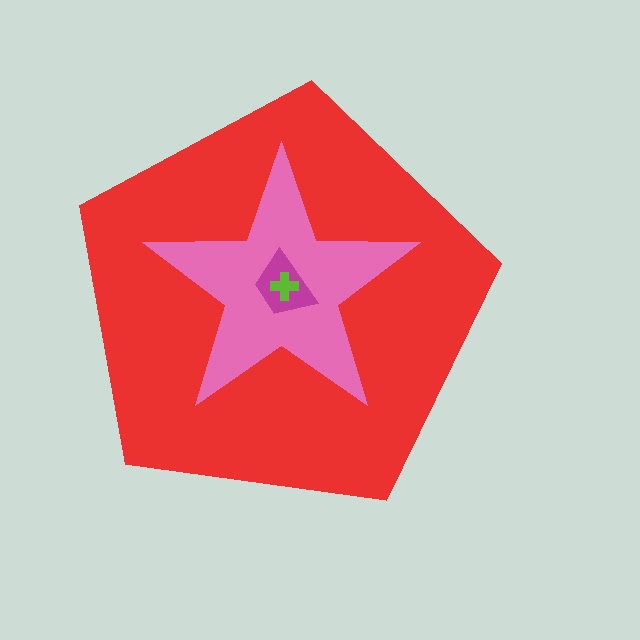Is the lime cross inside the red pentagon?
Yes.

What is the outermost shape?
The red pentagon.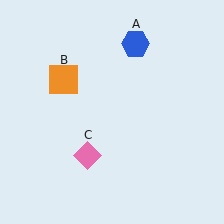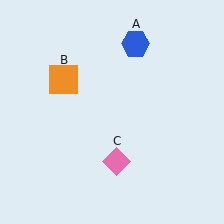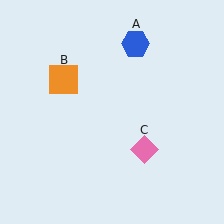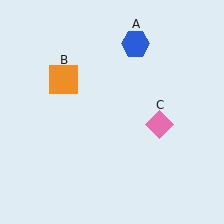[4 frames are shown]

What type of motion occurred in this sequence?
The pink diamond (object C) rotated counterclockwise around the center of the scene.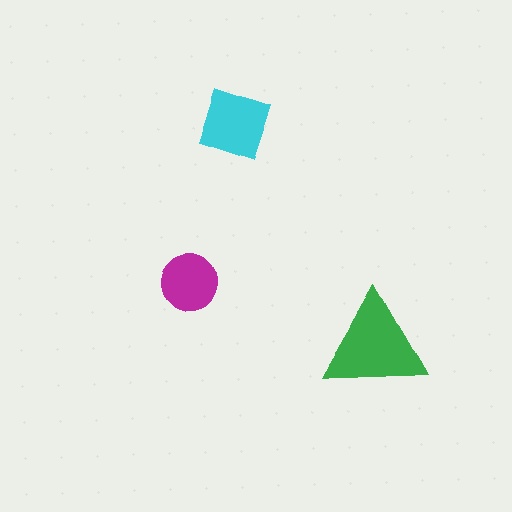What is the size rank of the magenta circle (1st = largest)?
3rd.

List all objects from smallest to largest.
The magenta circle, the cyan diamond, the green triangle.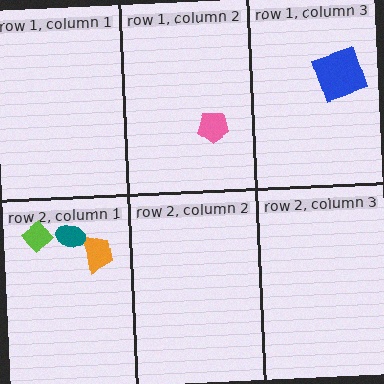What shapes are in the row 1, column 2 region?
The pink pentagon.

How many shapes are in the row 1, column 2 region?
1.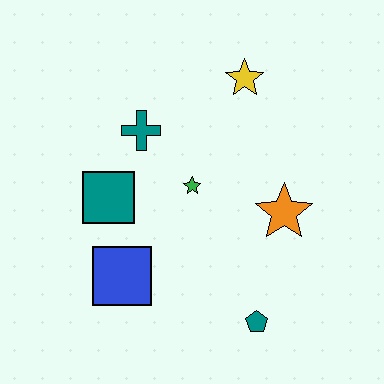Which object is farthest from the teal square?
The teal pentagon is farthest from the teal square.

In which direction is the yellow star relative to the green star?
The yellow star is above the green star.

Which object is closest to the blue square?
The teal square is closest to the blue square.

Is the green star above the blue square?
Yes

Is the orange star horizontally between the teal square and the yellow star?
No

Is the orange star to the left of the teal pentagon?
No